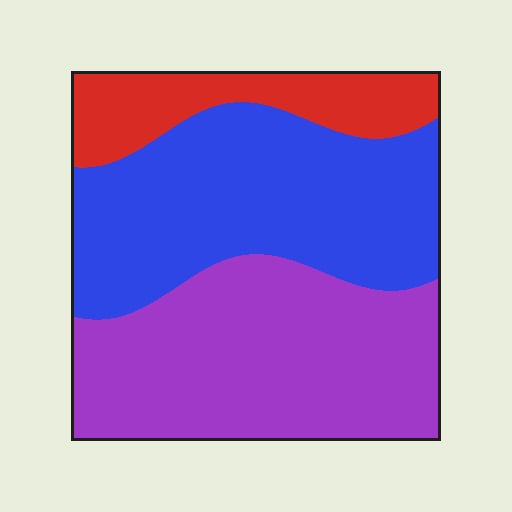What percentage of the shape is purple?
Purple covers roughly 40% of the shape.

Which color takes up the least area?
Red, at roughly 15%.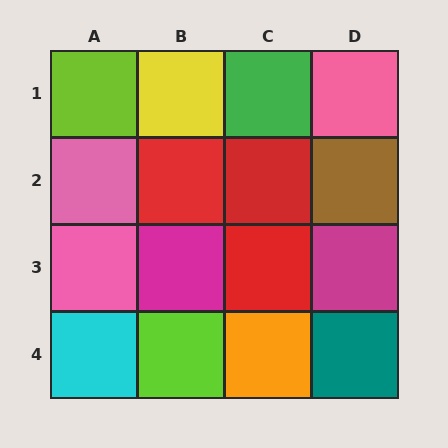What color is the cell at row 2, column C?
Red.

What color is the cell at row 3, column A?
Pink.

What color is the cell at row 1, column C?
Green.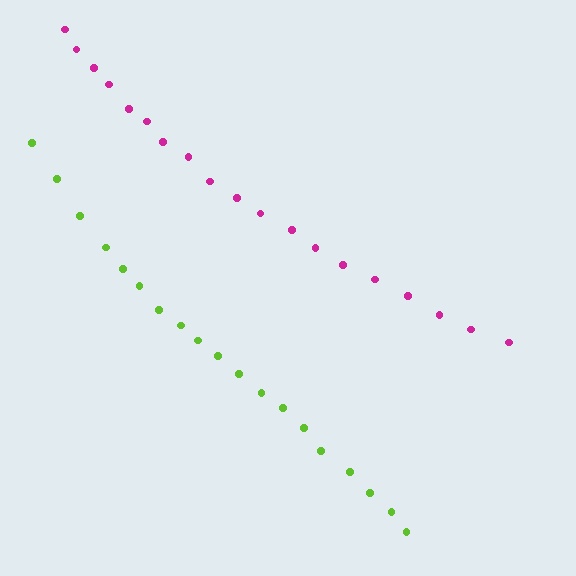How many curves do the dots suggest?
There are 2 distinct paths.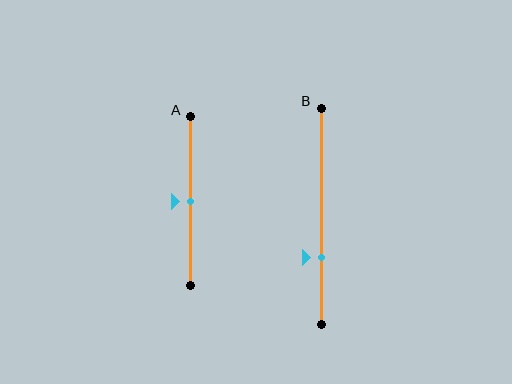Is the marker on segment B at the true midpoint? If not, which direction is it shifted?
No, the marker on segment B is shifted downward by about 19% of the segment length.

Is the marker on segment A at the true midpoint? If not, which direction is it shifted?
Yes, the marker on segment A is at the true midpoint.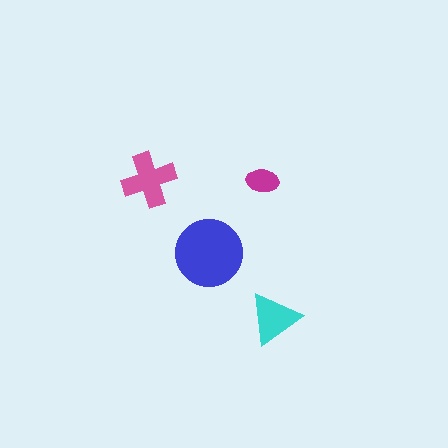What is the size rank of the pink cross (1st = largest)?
2nd.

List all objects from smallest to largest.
The magenta ellipse, the cyan triangle, the pink cross, the blue circle.